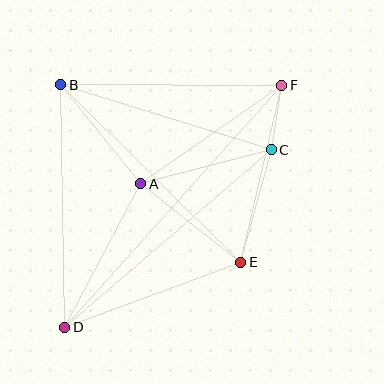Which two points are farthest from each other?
Points D and F are farthest from each other.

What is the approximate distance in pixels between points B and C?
The distance between B and C is approximately 220 pixels.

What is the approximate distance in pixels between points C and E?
The distance between C and E is approximately 116 pixels.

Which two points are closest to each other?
Points C and F are closest to each other.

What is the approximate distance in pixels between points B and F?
The distance between B and F is approximately 221 pixels.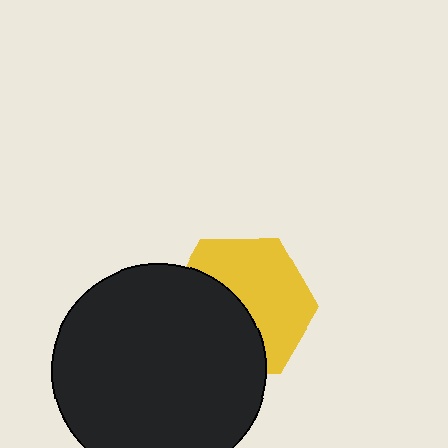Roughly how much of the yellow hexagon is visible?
About half of it is visible (roughly 54%).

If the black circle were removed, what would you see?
You would see the complete yellow hexagon.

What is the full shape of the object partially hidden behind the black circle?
The partially hidden object is a yellow hexagon.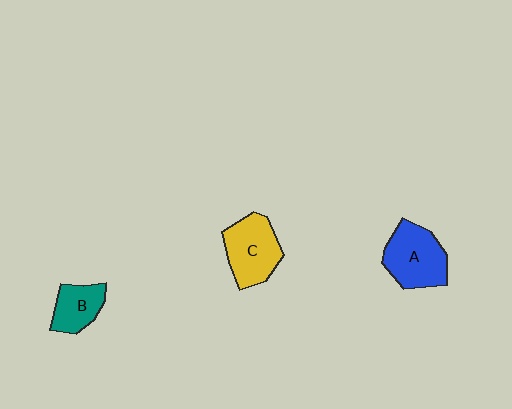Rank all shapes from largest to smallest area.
From largest to smallest: A (blue), C (yellow), B (teal).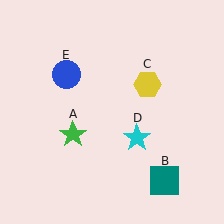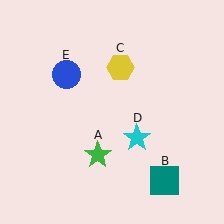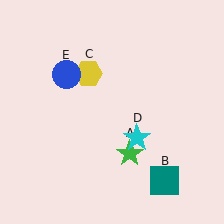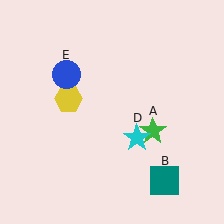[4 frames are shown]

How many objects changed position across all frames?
2 objects changed position: green star (object A), yellow hexagon (object C).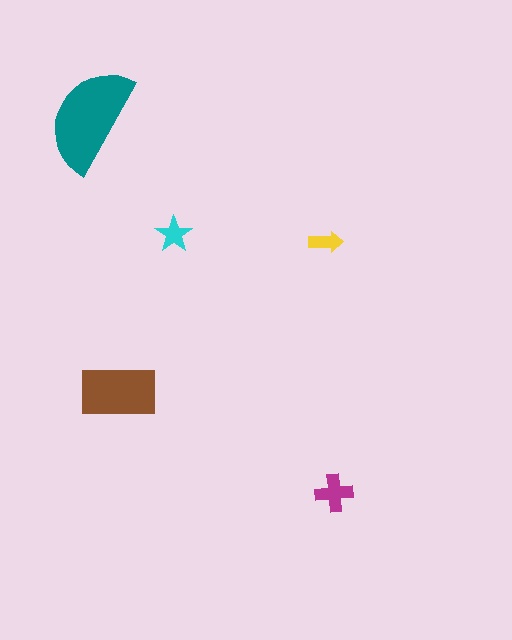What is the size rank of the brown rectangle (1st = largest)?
2nd.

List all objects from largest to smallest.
The teal semicircle, the brown rectangle, the magenta cross, the cyan star, the yellow arrow.